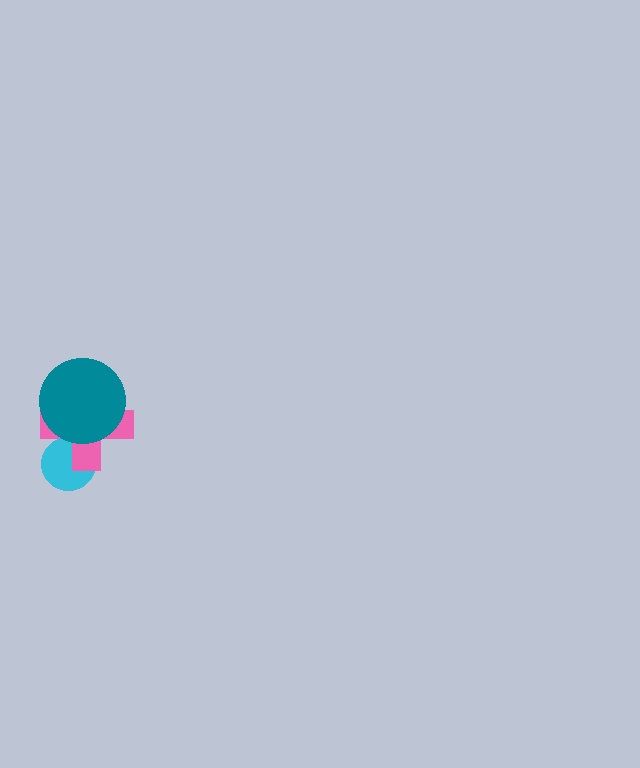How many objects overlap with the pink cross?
2 objects overlap with the pink cross.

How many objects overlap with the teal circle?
1 object overlaps with the teal circle.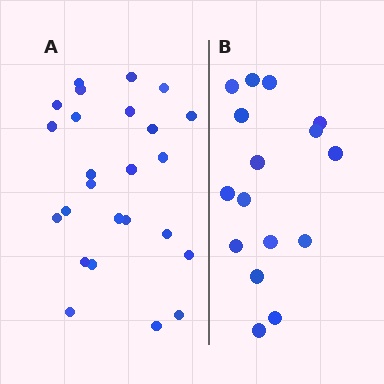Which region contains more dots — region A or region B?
Region A (the left region) has more dots.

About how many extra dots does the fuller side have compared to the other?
Region A has roughly 8 or so more dots than region B.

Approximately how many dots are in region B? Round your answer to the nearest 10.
About 20 dots. (The exact count is 16, which rounds to 20.)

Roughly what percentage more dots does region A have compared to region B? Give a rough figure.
About 55% more.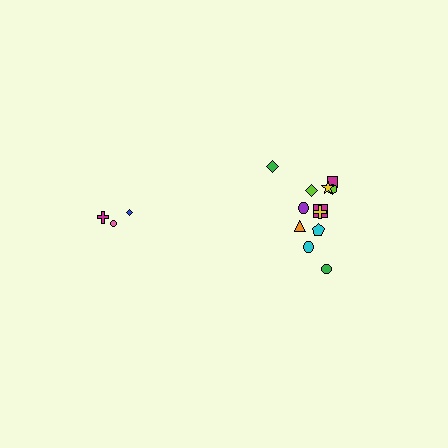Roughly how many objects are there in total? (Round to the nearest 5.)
Roughly 15 objects in total.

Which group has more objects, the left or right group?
The right group.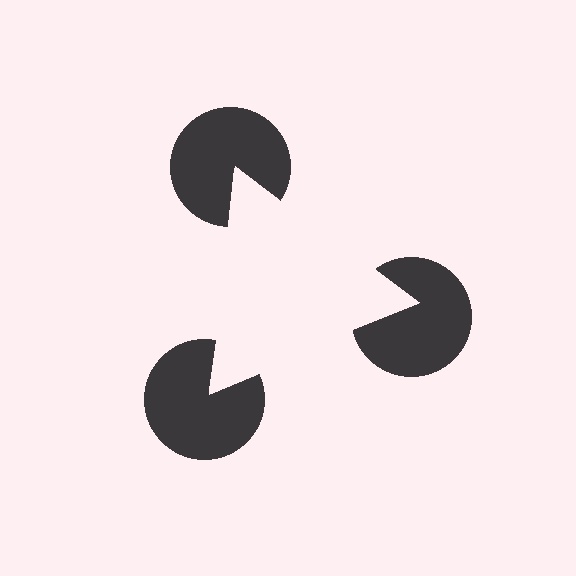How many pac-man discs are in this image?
There are 3 — one at each vertex of the illusory triangle.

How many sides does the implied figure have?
3 sides.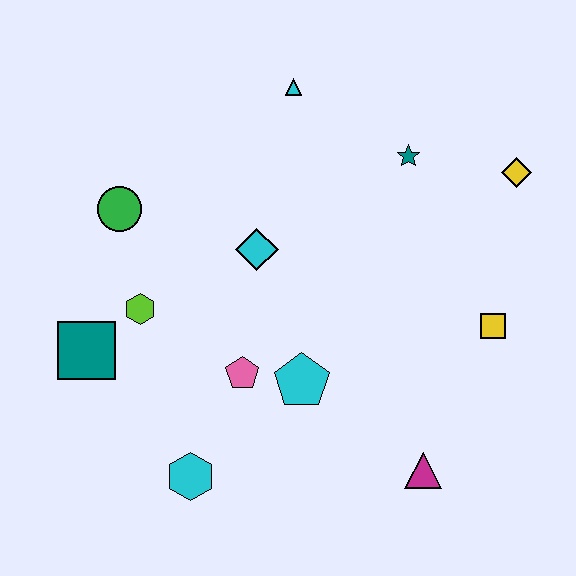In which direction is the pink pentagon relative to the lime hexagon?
The pink pentagon is to the right of the lime hexagon.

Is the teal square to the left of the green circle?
Yes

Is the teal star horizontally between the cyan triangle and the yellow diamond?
Yes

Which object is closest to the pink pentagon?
The cyan pentagon is closest to the pink pentagon.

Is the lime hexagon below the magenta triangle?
No